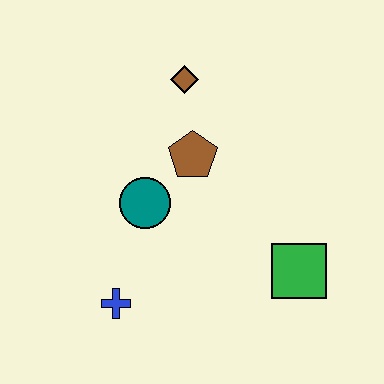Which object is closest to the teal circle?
The brown pentagon is closest to the teal circle.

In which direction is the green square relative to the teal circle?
The green square is to the right of the teal circle.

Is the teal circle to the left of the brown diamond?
Yes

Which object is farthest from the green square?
The brown diamond is farthest from the green square.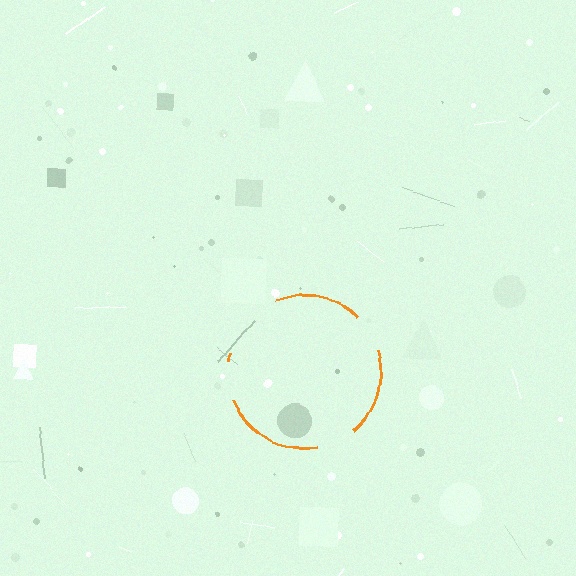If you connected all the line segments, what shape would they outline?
They would outline a circle.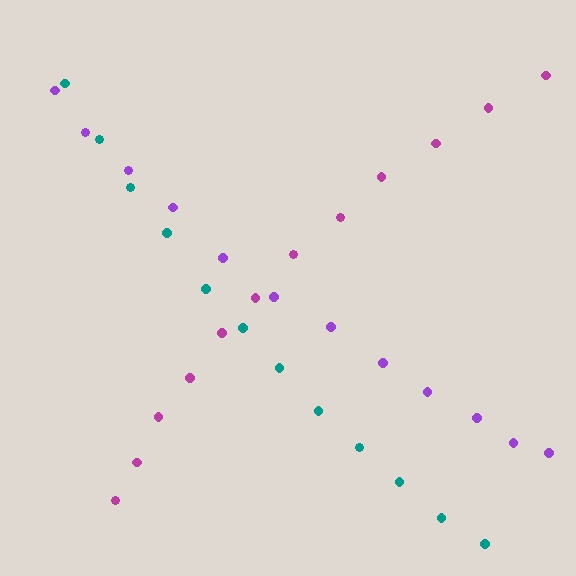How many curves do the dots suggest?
There are 3 distinct paths.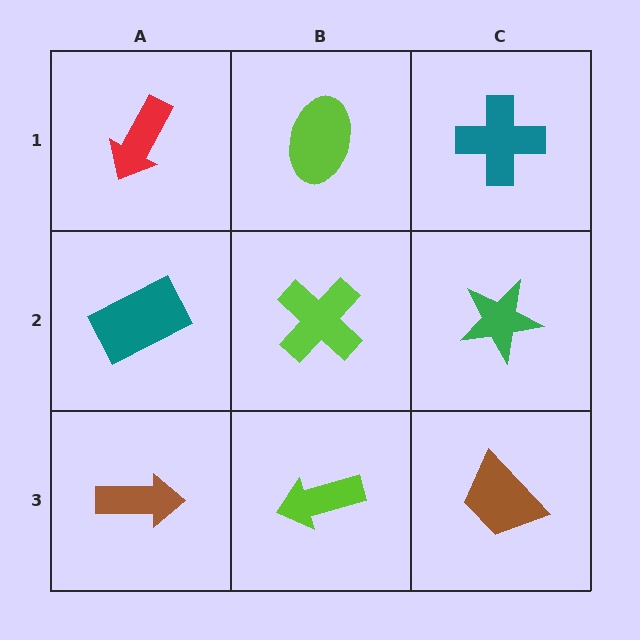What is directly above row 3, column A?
A teal rectangle.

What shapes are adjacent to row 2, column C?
A teal cross (row 1, column C), a brown trapezoid (row 3, column C), a lime cross (row 2, column B).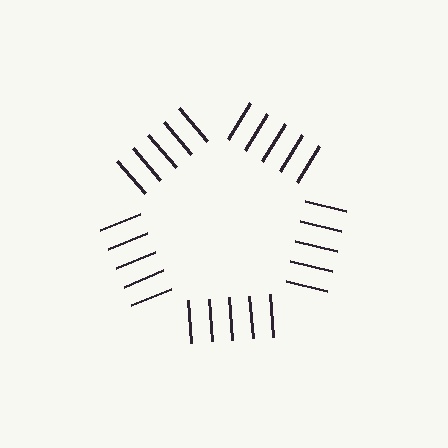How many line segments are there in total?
25 — 5 along each of the 5 edges.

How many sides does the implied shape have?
5 sides — the line-ends trace a pentagon.